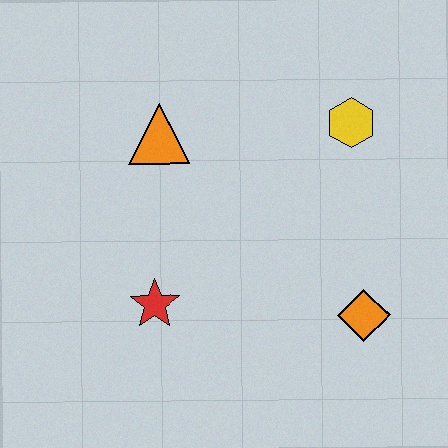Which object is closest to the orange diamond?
The yellow hexagon is closest to the orange diamond.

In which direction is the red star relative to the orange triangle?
The red star is below the orange triangle.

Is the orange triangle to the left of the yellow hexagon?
Yes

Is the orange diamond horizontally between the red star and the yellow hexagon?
No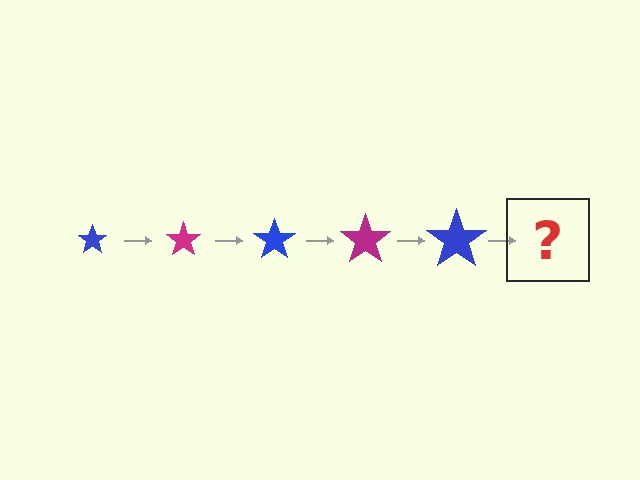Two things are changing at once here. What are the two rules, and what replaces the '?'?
The two rules are that the star grows larger each step and the color cycles through blue and magenta. The '?' should be a magenta star, larger than the previous one.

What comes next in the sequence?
The next element should be a magenta star, larger than the previous one.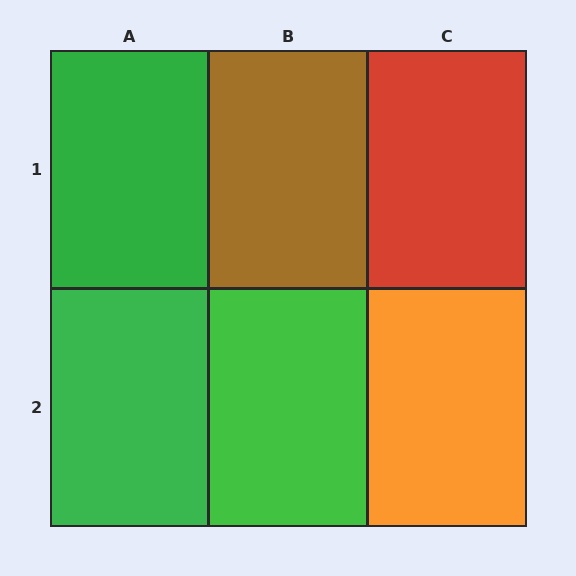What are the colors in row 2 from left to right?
Green, green, orange.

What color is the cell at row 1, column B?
Brown.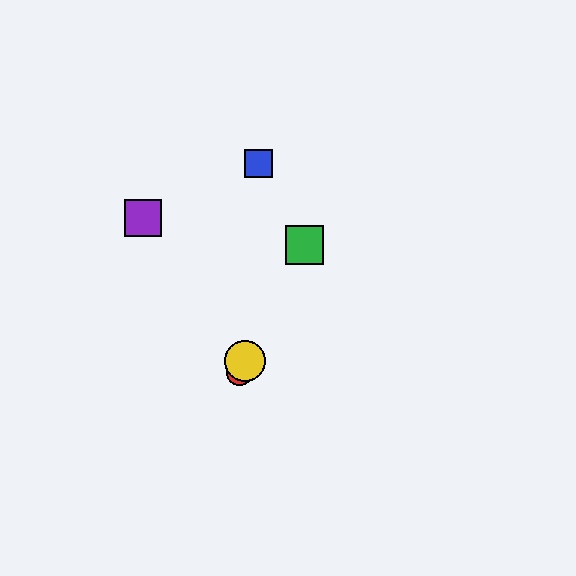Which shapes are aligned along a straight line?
The red circle, the green square, the yellow circle are aligned along a straight line.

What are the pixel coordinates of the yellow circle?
The yellow circle is at (245, 361).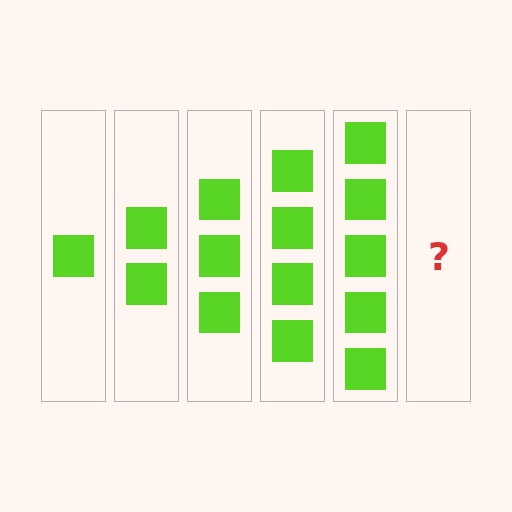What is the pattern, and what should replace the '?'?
The pattern is that each step adds one more square. The '?' should be 6 squares.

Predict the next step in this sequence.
The next step is 6 squares.